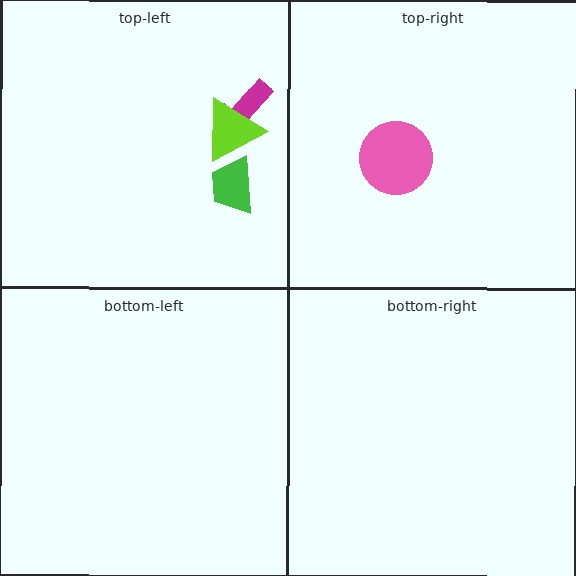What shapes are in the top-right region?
The pink circle.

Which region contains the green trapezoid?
The top-left region.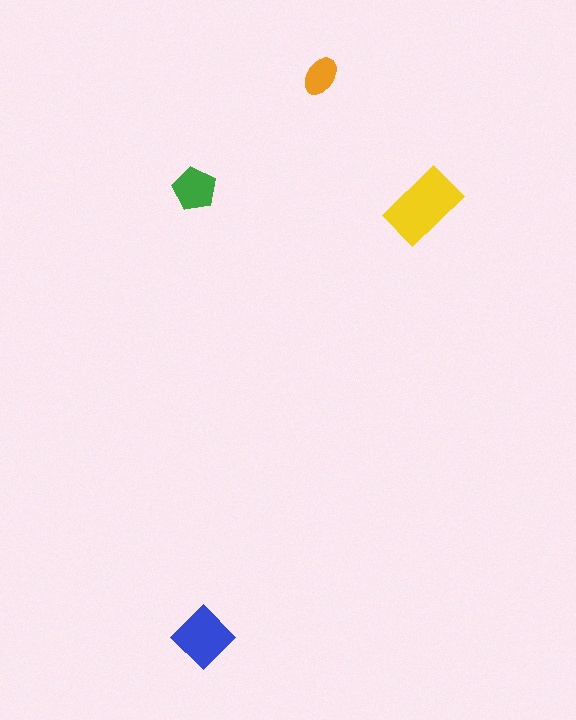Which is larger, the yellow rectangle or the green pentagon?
The yellow rectangle.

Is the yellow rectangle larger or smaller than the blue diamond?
Larger.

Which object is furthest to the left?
The green pentagon is leftmost.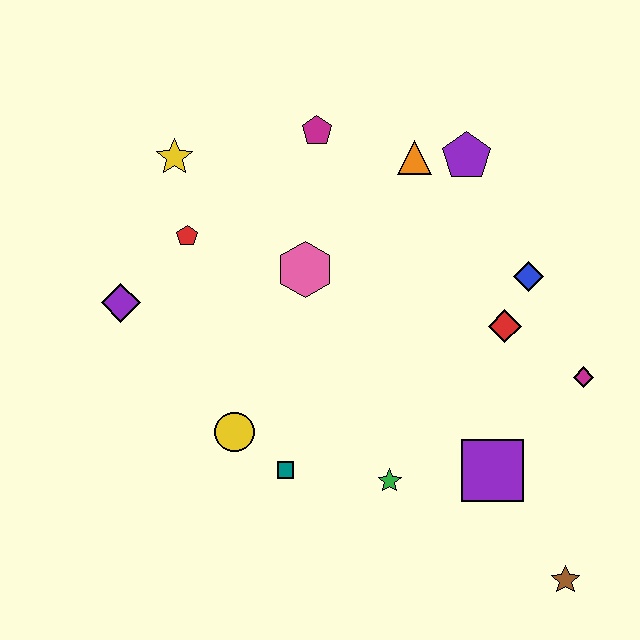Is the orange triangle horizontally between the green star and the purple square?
Yes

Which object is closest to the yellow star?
The red pentagon is closest to the yellow star.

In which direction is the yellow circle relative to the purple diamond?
The yellow circle is below the purple diamond.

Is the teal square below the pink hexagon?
Yes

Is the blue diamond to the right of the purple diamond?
Yes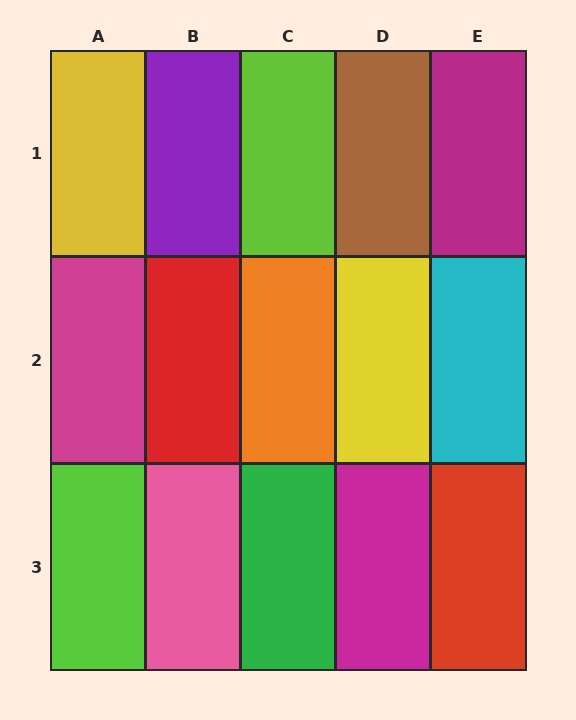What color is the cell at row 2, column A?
Magenta.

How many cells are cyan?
1 cell is cyan.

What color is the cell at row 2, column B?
Red.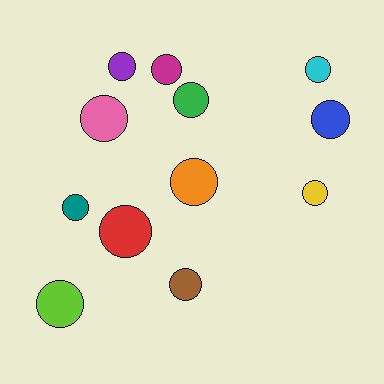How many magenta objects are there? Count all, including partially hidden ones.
There is 1 magenta object.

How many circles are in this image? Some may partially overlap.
There are 12 circles.